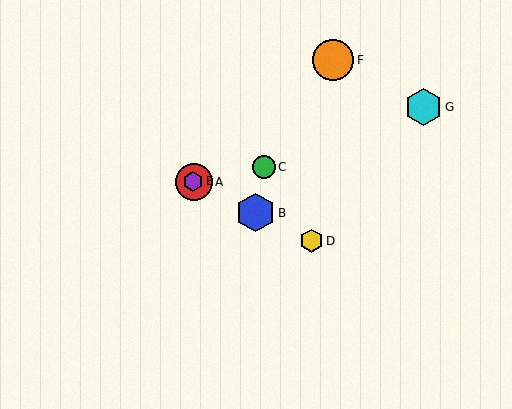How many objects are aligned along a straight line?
4 objects (A, B, D, E) are aligned along a straight line.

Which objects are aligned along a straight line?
Objects A, B, D, E are aligned along a straight line.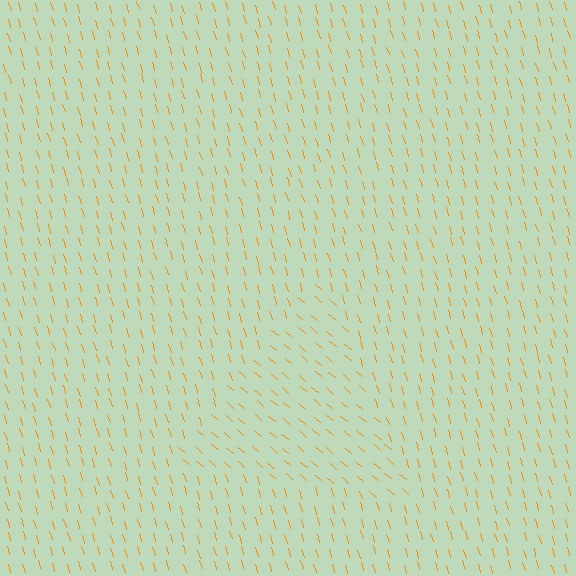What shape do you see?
I see a triangle.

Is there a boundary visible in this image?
Yes, there is a texture boundary formed by a change in line orientation.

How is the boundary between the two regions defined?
The boundary is defined purely by a change in line orientation (approximately 33 degrees difference). All lines are the same color and thickness.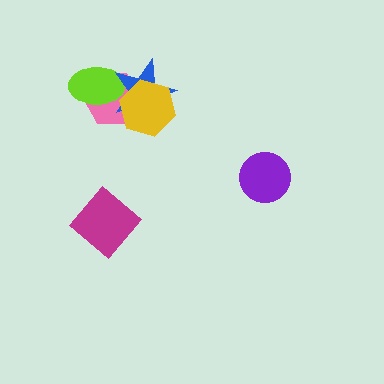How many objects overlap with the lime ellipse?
2 objects overlap with the lime ellipse.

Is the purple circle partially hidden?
No, no other shape covers it.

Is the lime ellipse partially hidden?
Yes, it is partially covered by another shape.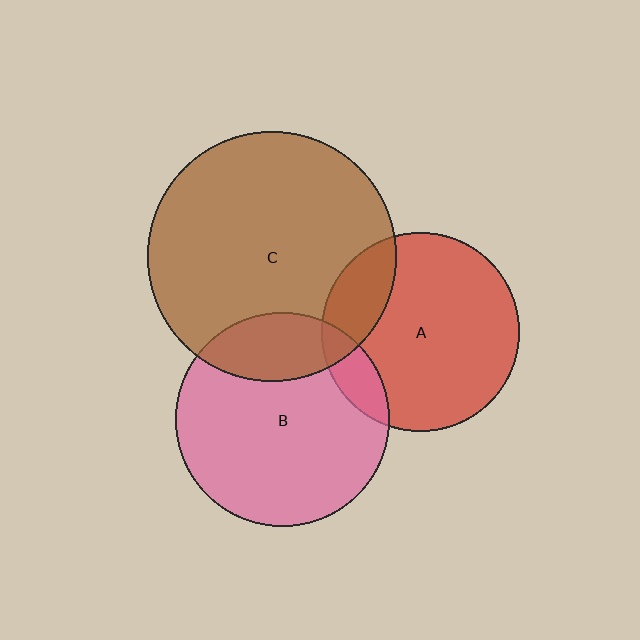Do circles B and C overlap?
Yes.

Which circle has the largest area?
Circle C (brown).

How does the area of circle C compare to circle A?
Approximately 1.6 times.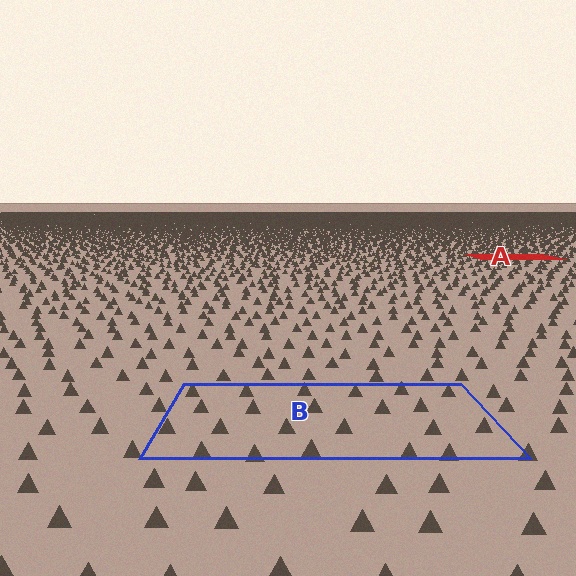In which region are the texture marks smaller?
The texture marks are smaller in region A, because it is farther away.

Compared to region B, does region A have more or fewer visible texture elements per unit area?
Region A has more texture elements per unit area — they are packed more densely because it is farther away.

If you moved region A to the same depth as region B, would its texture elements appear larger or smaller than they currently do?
They would appear larger. At a closer depth, the same texture elements are projected at a bigger on-screen size.